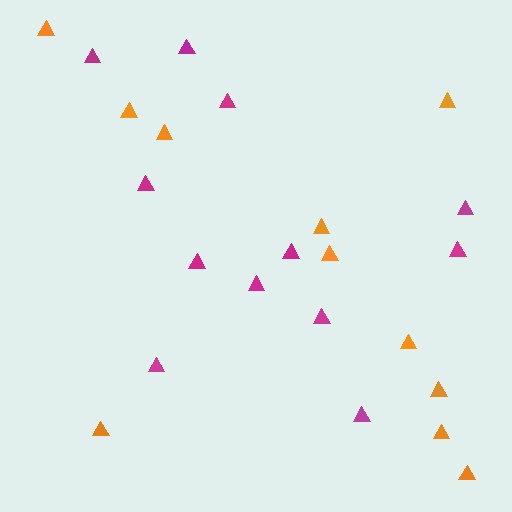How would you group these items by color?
There are 2 groups: one group of magenta triangles (12) and one group of orange triangles (11).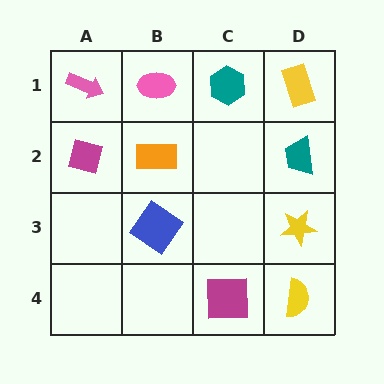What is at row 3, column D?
A yellow star.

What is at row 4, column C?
A magenta square.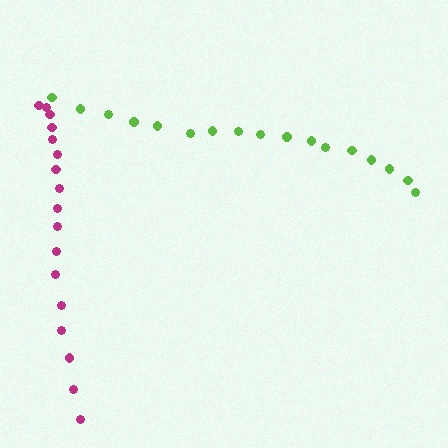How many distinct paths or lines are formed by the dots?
There are 2 distinct paths.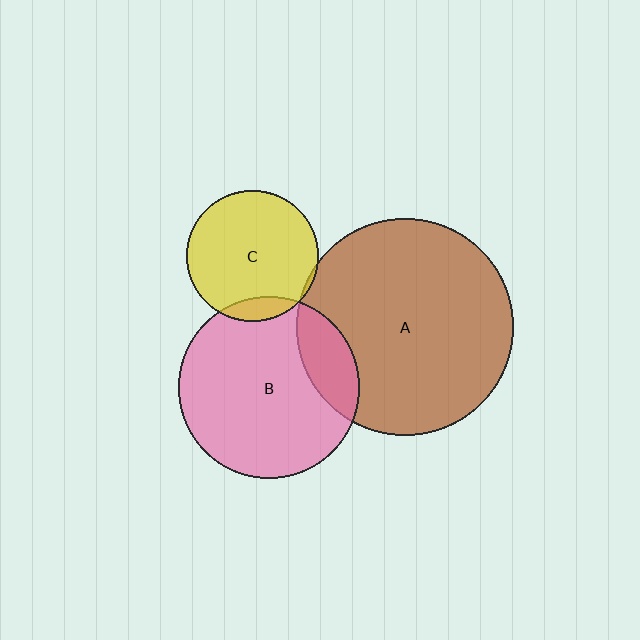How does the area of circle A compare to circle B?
Approximately 1.4 times.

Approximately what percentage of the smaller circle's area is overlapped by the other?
Approximately 5%.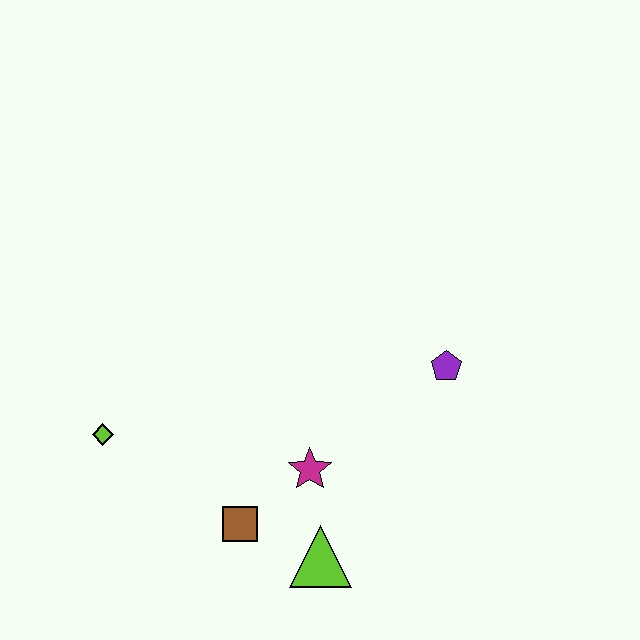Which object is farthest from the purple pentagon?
The lime diamond is farthest from the purple pentagon.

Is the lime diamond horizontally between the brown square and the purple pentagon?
No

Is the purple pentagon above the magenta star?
Yes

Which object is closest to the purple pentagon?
The magenta star is closest to the purple pentagon.